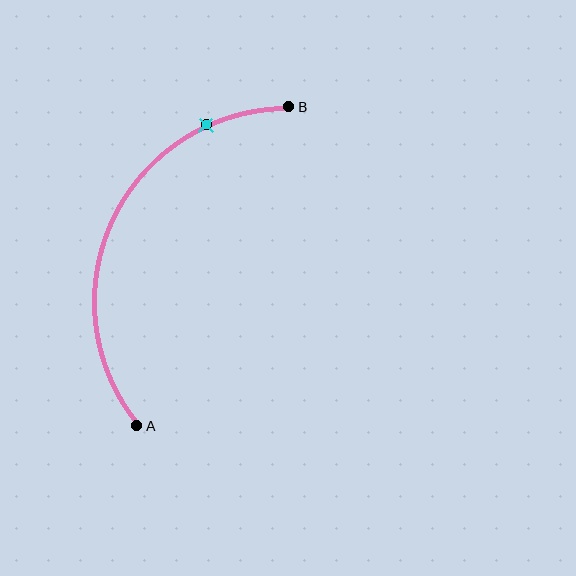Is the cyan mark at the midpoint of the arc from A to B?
No. The cyan mark lies on the arc but is closer to endpoint B. The arc midpoint would be at the point on the curve equidistant along the arc from both A and B.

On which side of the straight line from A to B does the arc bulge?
The arc bulges to the left of the straight line connecting A and B.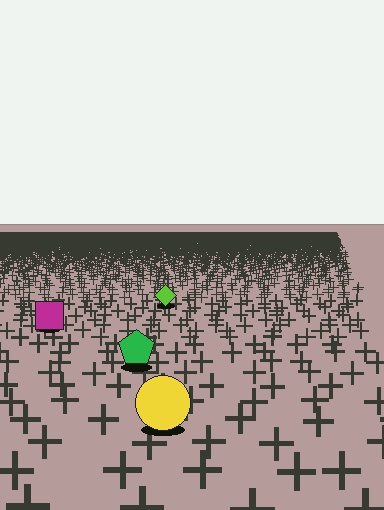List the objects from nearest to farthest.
From nearest to farthest: the yellow circle, the green pentagon, the magenta square, the lime diamond.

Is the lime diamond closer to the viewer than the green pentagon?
No. The green pentagon is closer — you can tell from the texture gradient: the ground texture is coarser near it.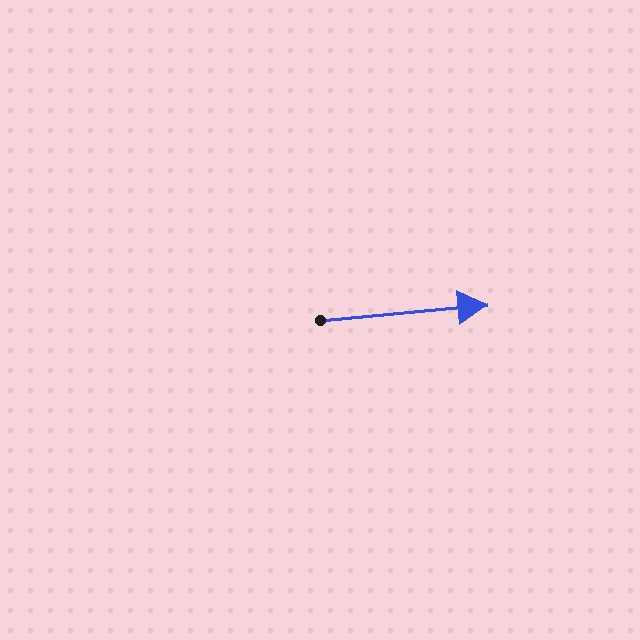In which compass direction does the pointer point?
East.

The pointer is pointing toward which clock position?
Roughly 3 o'clock.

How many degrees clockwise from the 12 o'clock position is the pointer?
Approximately 85 degrees.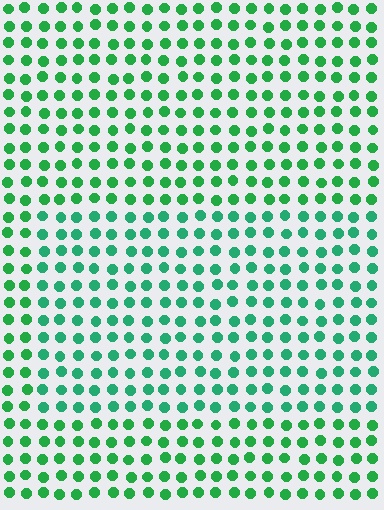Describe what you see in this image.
The image is filled with small green elements in a uniform arrangement. A rectangle-shaped region is visible where the elements are tinted to a slightly different hue, forming a subtle color boundary.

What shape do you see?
I see a rectangle.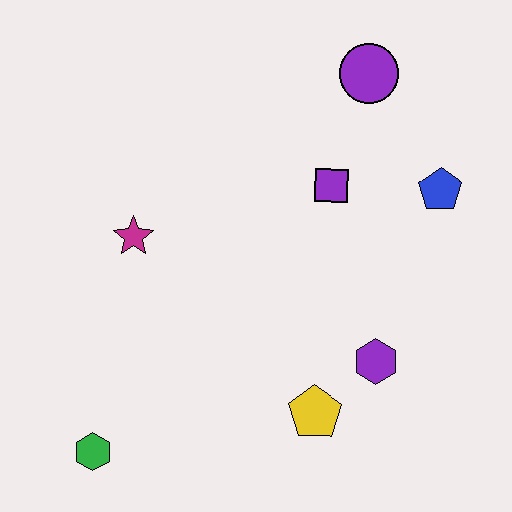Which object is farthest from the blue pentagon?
The green hexagon is farthest from the blue pentagon.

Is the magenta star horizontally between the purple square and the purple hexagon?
No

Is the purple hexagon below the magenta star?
Yes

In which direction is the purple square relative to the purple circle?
The purple square is below the purple circle.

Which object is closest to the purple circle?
The purple square is closest to the purple circle.